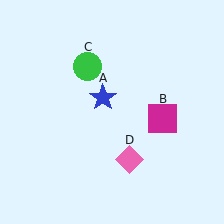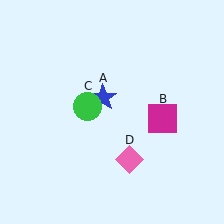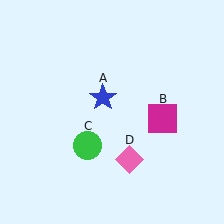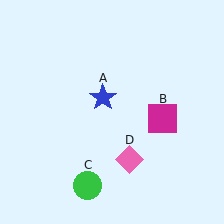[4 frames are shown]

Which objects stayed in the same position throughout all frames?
Blue star (object A) and magenta square (object B) and pink diamond (object D) remained stationary.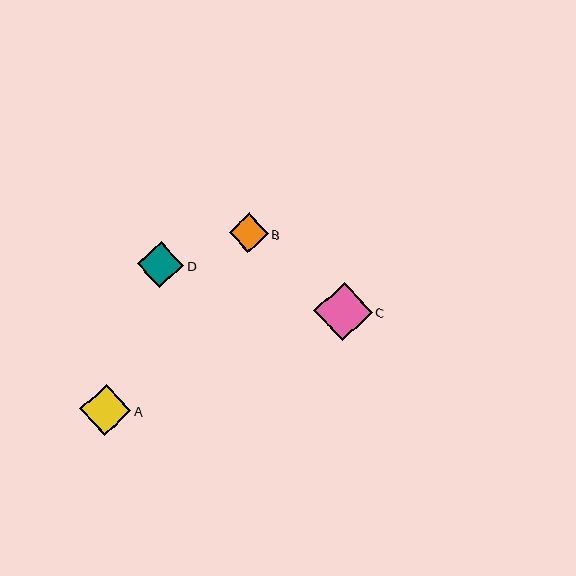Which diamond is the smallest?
Diamond B is the smallest with a size of approximately 39 pixels.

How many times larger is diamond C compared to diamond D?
Diamond C is approximately 1.3 times the size of diamond D.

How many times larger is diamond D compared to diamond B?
Diamond D is approximately 1.2 times the size of diamond B.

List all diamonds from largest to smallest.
From largest to smallest: C, A, D, B.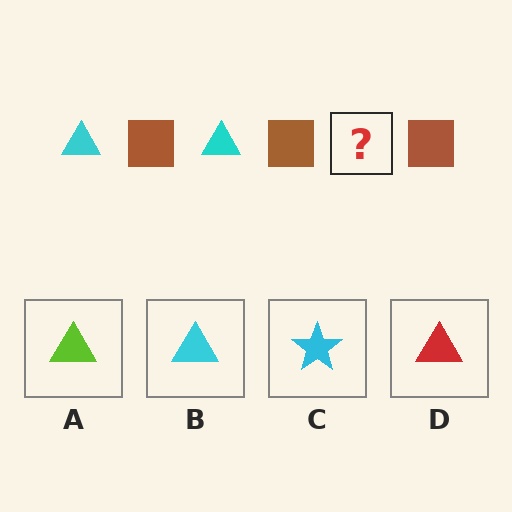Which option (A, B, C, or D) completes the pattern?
B.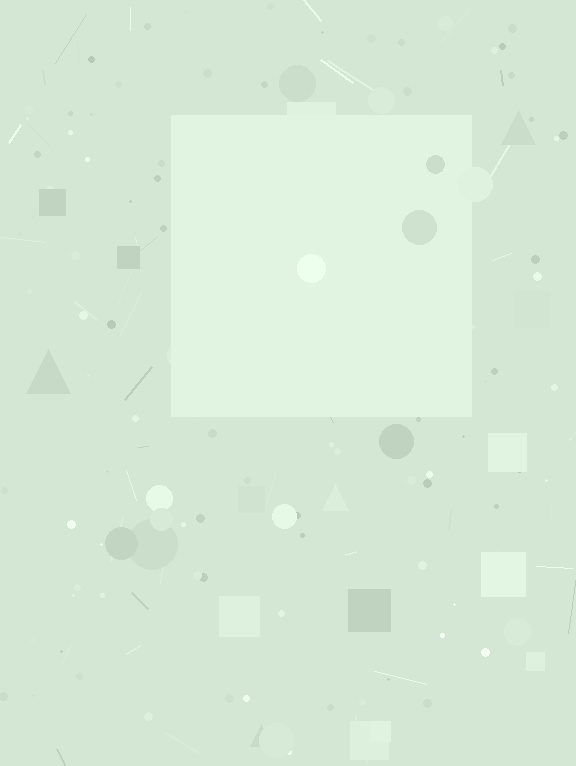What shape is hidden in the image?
A square is hidden in the image.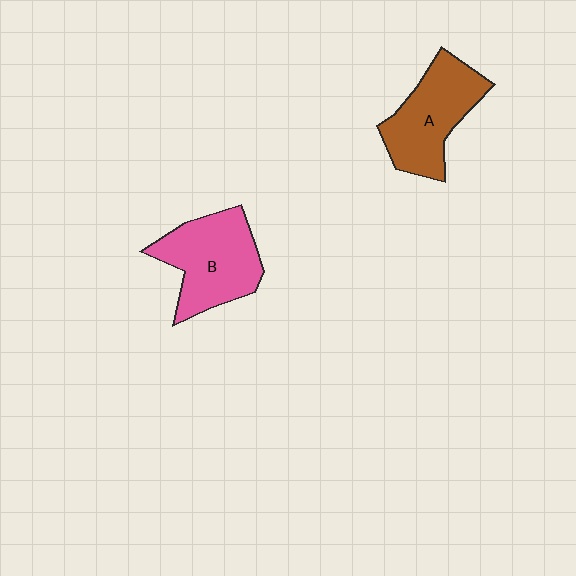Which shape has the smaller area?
Shape A (brown).